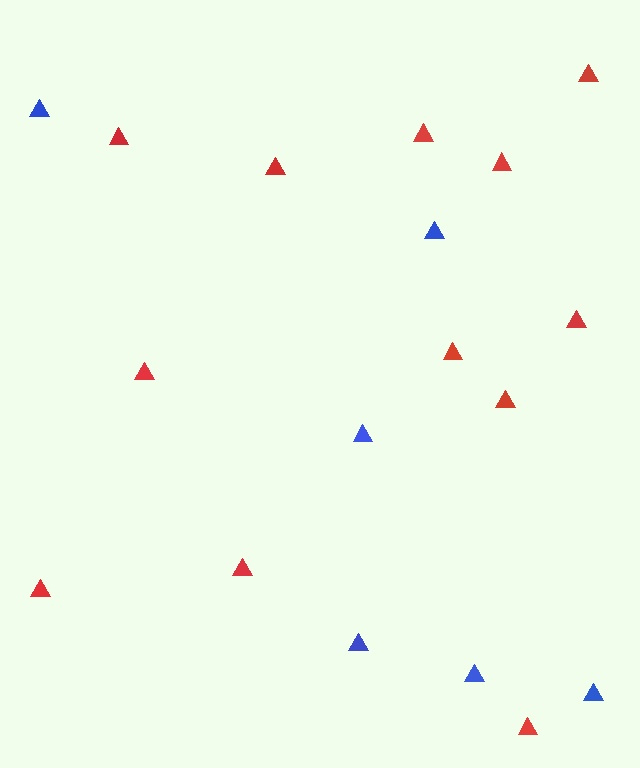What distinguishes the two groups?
There are 2 groups: one group of blue triangles (6) and one group of red triangles (12).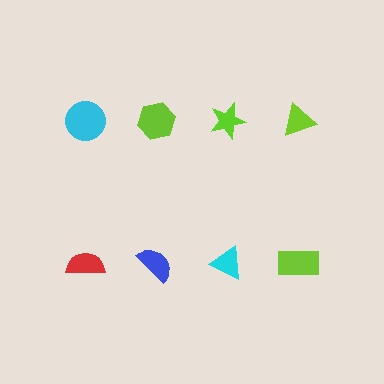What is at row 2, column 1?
A red semicircle.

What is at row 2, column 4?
A lime rectangle.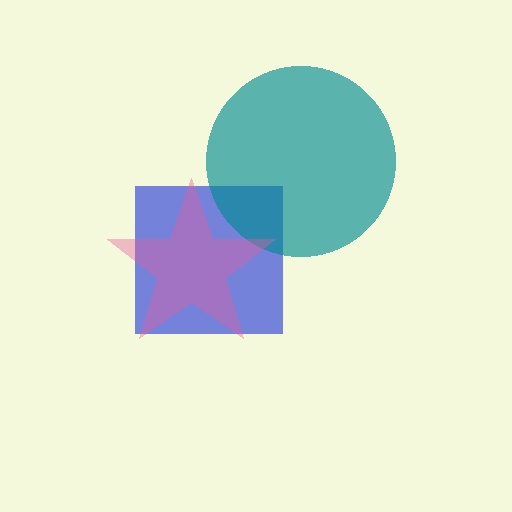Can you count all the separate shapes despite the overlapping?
Yes, there are 3 separate shapes.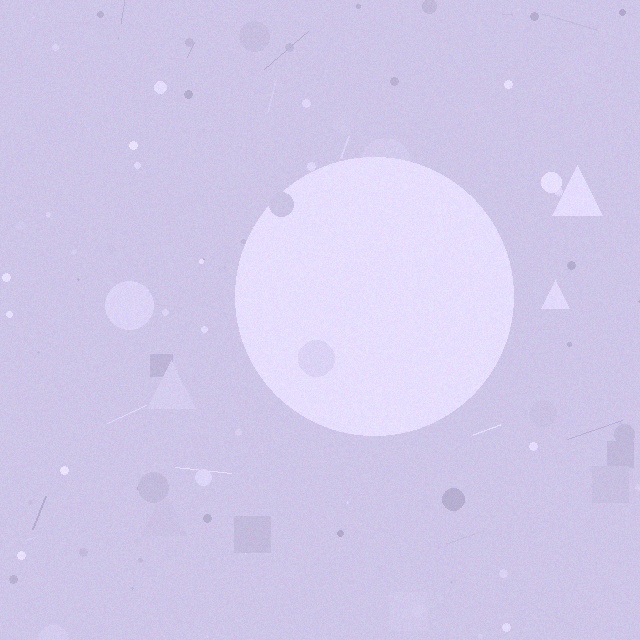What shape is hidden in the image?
A circle is hidden in the image.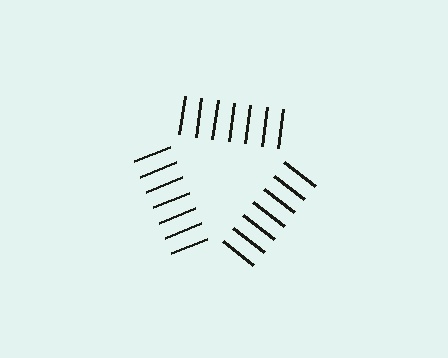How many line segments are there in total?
21 — 7 along each of the 3 edges.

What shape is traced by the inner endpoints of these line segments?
An illusory triangle — the line segments terminate on its edges but no continuous stroke is drawn.